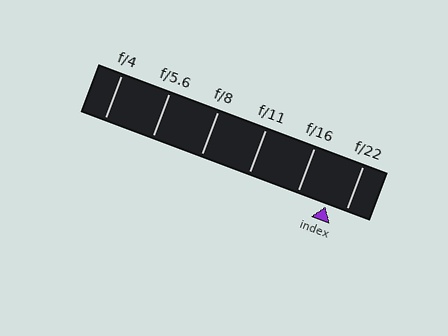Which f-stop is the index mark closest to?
The index mark is closest to f/22.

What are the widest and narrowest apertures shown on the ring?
The widest aperture shown is f/4 and the narrowest is f/22.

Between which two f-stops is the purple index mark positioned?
The index mark is between f/16 and f/22.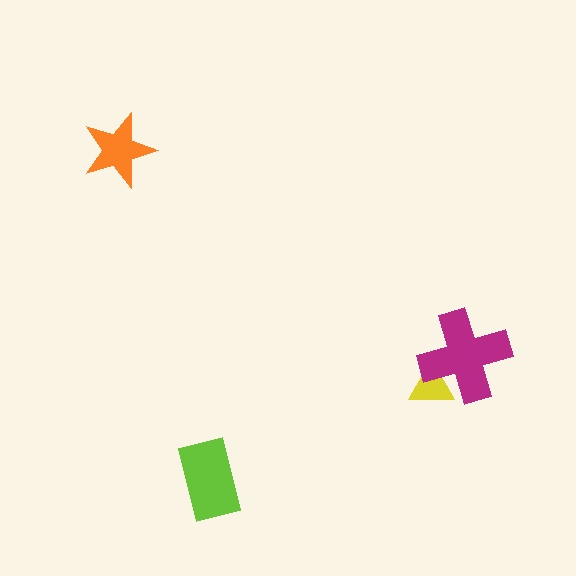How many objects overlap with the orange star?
0 objects overlap with the orange star.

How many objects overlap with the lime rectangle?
0 objects overlap with the lime rectangle.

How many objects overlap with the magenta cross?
1 object overlaps with the magenta cross.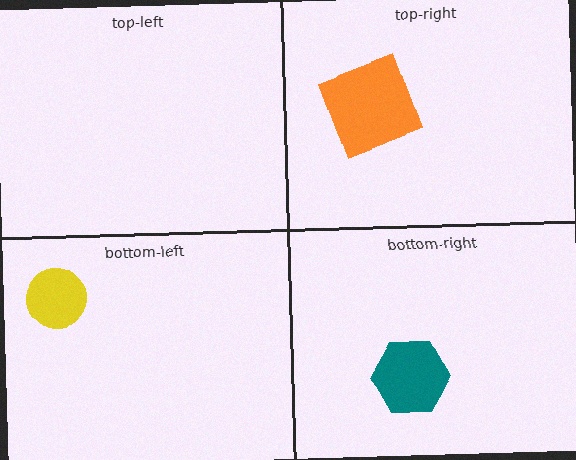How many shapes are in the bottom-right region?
1.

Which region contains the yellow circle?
The bottom-left region.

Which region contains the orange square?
The top-right region.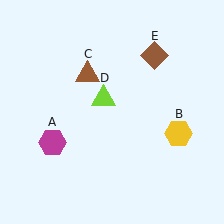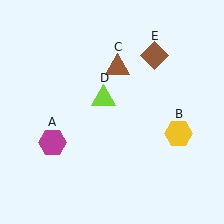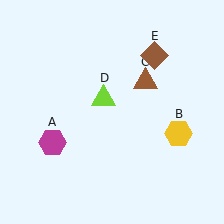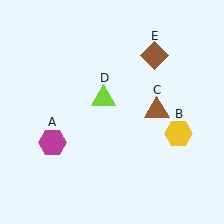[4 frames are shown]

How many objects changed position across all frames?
1 object changed position: brown triangle (object C).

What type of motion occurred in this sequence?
The brown triangle (object C) rotated clockwise around the center of the scene.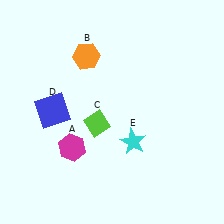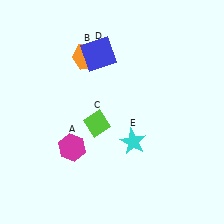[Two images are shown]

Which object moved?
The blue square (D) moved up.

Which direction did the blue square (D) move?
The blue square (D) moved up.